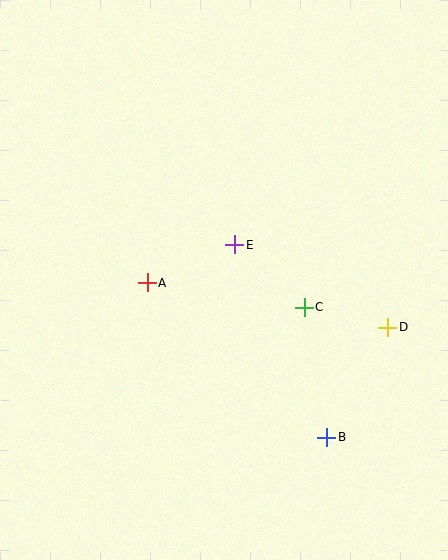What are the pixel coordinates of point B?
Point B is at (327, 437).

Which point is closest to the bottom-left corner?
Point A is closest to the bottom-left corner.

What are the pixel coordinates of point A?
Point A is at (147, 283).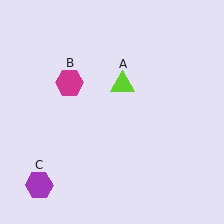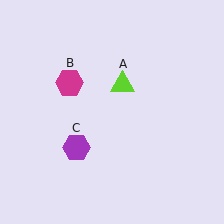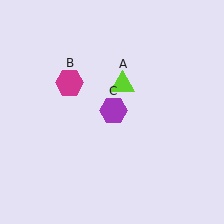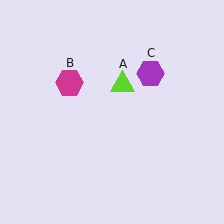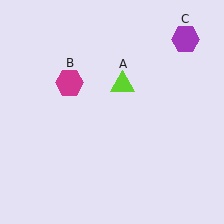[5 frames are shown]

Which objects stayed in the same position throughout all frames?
Lime triangle (object A) and magenta hexagon (object B) remained stationary.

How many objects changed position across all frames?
1 object changed position: purple hexagon (object C).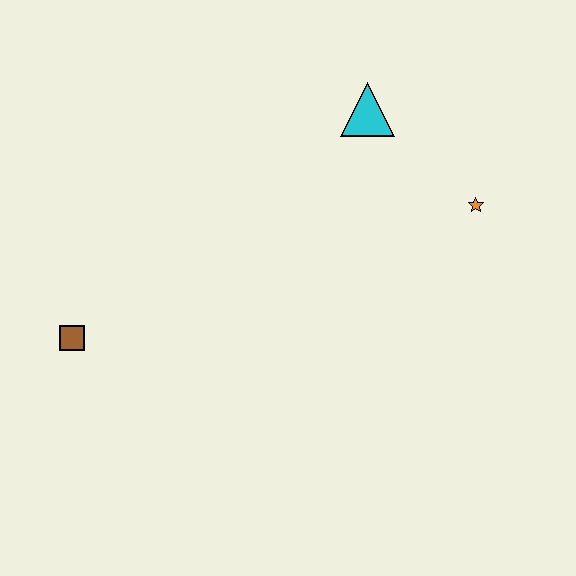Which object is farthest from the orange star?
The brown square is farthest from the orange star.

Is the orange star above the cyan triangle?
No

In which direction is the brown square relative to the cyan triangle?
The brown square is to the left of the cyan triangle.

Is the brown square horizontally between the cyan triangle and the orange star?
No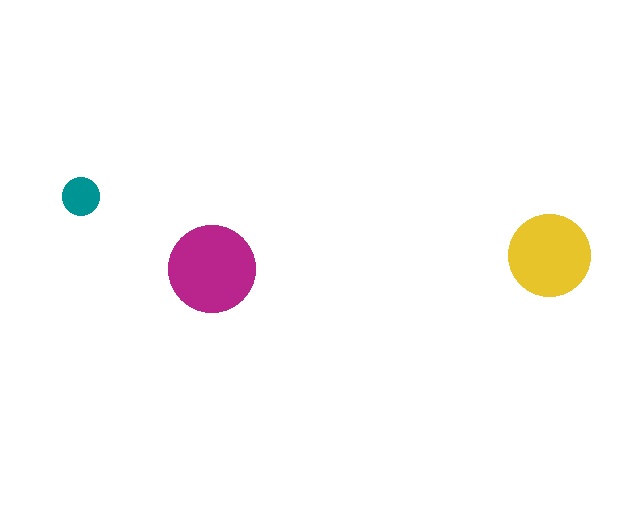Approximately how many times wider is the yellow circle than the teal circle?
About 2 times wider.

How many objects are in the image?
There are 3 objects in the image.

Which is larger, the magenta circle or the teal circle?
The magenta one.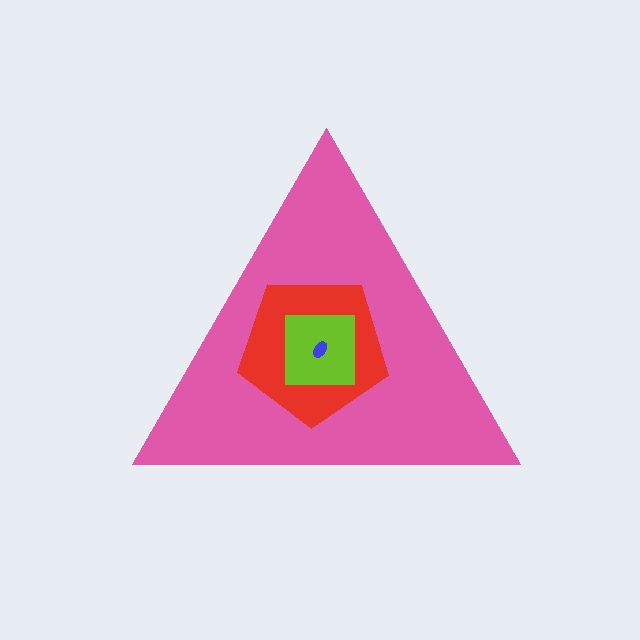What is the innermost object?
The blue ellipse.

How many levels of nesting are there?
4.